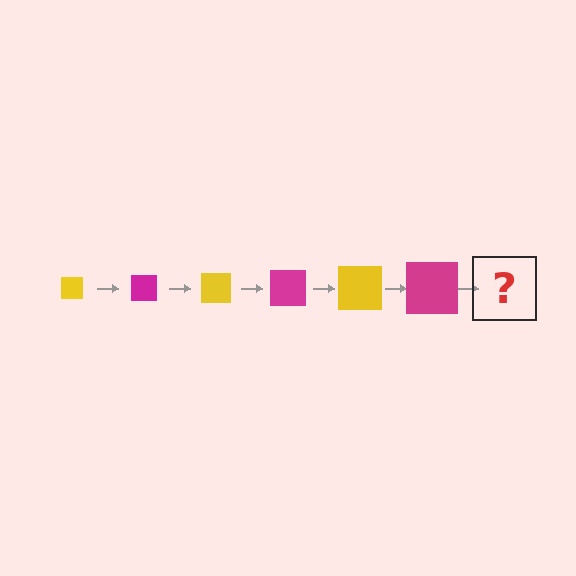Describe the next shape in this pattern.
It should be a yellow square, larger than the previous one.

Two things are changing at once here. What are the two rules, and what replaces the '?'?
The two rules are that the square grows larger each step and the color cycles through yellow and magenta. The '?' should be a yellow square, larger than the previous one.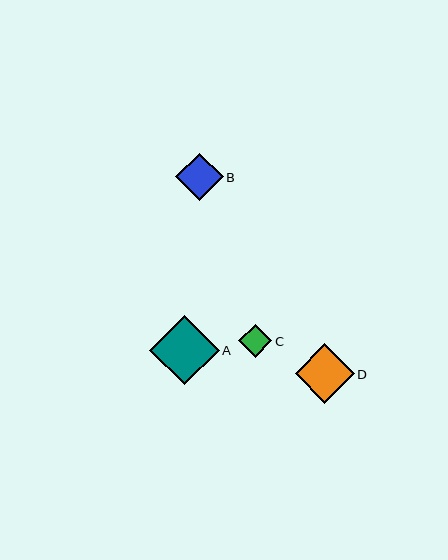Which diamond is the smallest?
Diamond C is the smallest with a size of approximately 34 pixels.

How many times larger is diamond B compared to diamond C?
Diamond B is approximately 1.4 times the size of diamond C.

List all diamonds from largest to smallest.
From largest to smallest: A, D, B, C.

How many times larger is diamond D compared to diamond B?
Diamond D is approximately 1.3 times the size of diamond B.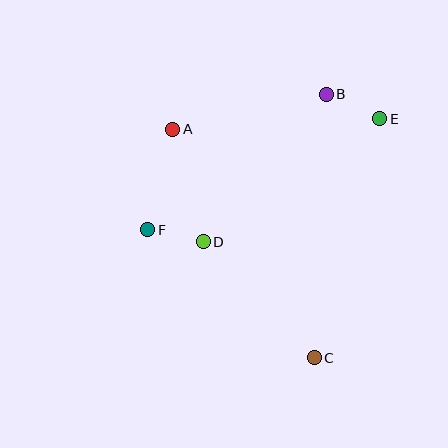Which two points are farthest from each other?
Points A and C are farthest from each other.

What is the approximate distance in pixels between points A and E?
The distance between A and E is approximately 207 pixels.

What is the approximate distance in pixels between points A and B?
The distance between A and B is approximately 157 pixels.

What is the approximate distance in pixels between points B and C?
The distance between B and C is approximately 263 pixels.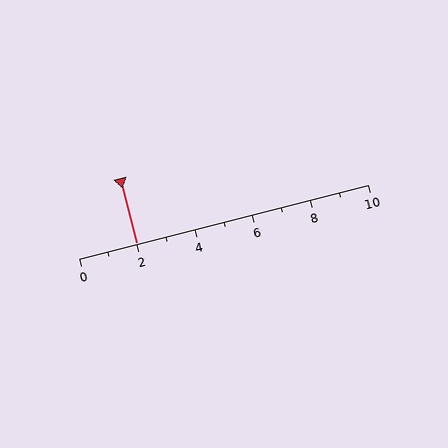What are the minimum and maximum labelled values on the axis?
The axis runs from 0 to 10.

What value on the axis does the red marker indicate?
The marker indicates approximately 2.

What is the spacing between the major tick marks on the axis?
The major ticks are spaced 2 apart.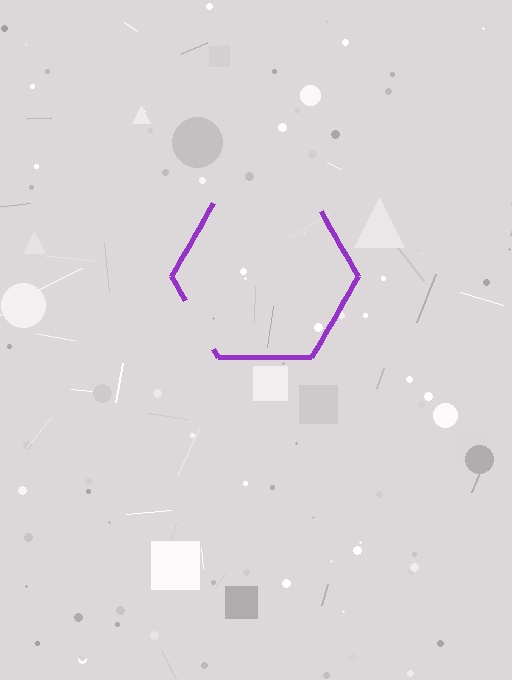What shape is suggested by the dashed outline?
The dashed outline suggests a hexagon.